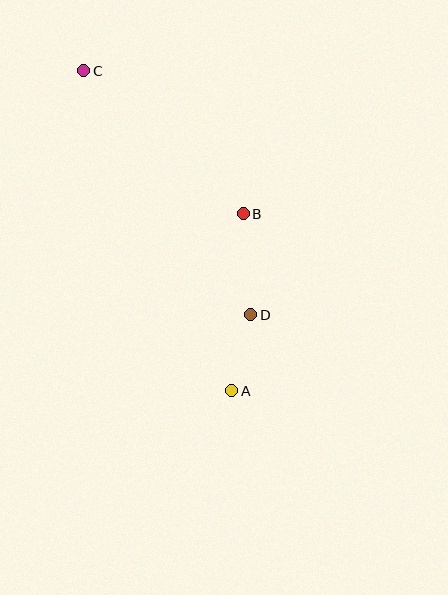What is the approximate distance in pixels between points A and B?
The distance between A and B is approximately 178 pixels.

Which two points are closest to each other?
Points A and D are closest to each other.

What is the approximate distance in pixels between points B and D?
The distance between B and D is approximately 101 pixels.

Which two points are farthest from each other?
Points A and C are farthest from each other.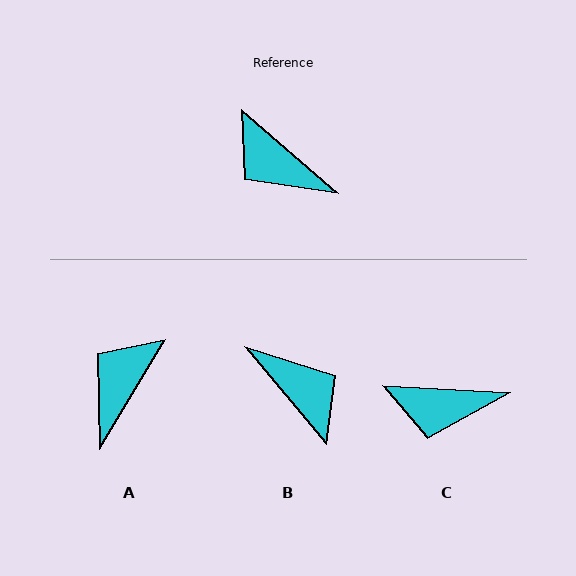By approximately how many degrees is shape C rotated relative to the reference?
Approximately 38 degrees counter-clockwise.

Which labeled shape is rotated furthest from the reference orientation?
B, about 171 degrees away.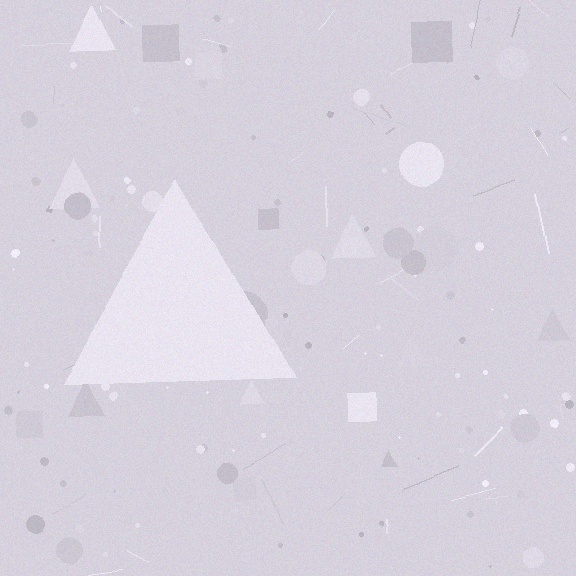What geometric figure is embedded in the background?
A triangle is embedded in the background.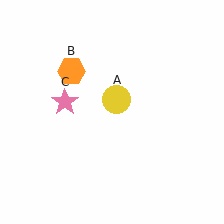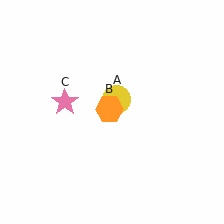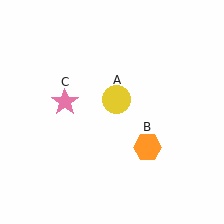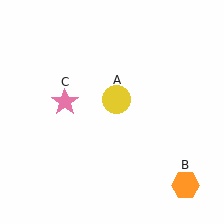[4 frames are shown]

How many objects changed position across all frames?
1 object changed position: orange hexagon (object B).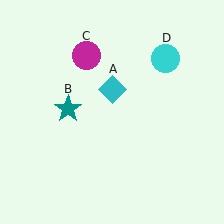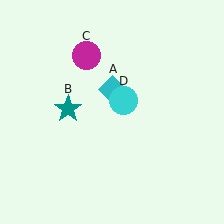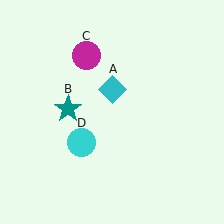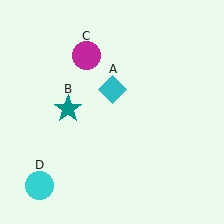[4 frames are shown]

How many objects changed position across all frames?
1 object changed position: cyan circle (object D).